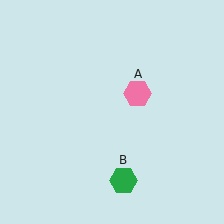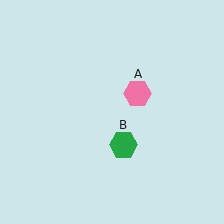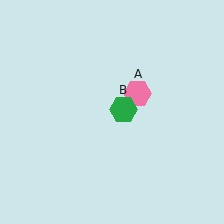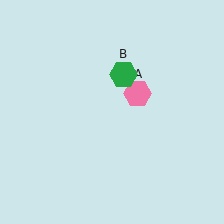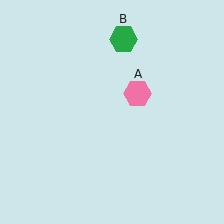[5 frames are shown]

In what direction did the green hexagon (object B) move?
The green hexagon (object B) moved up.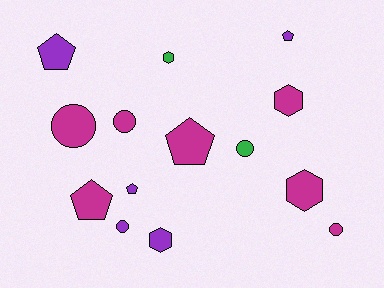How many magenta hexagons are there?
There are 2 magenta hexagons.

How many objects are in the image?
There are 14 objects.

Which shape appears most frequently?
Pentagon, with 5 objects.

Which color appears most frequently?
Magenta, with 7 objects.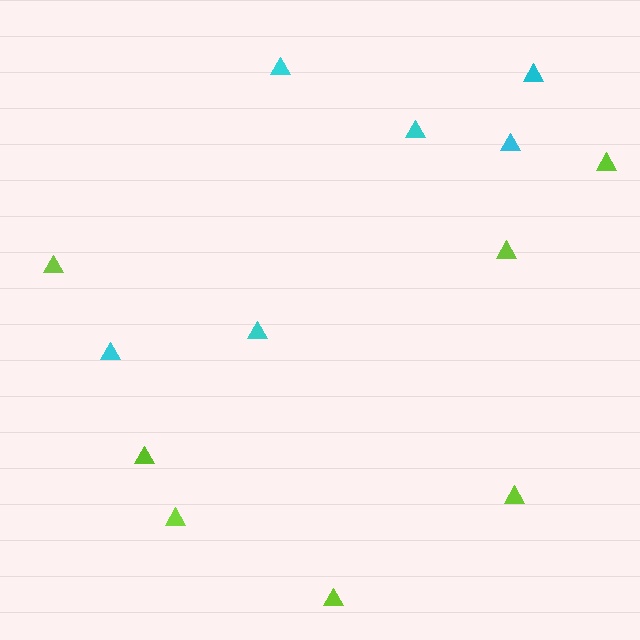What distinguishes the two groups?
There are 2 groups: one group of cyan triangles (6) and one group of lime triangles (7).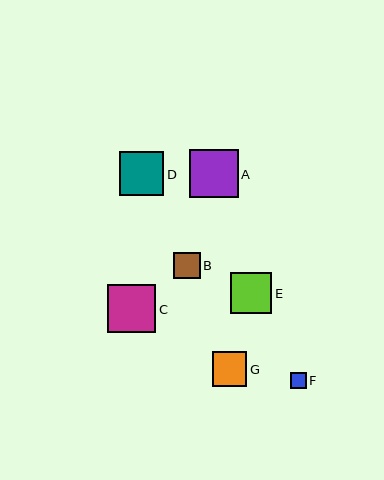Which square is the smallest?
Square F is the smallest with a size of approximately 16 pixels.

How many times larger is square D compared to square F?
Square D is approximately 2.7 times the size of square F.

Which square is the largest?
Square A is the largest with a size of approximately 48 pixels.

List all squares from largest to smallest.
From largest to smallest: A, C, D, E, G, B, F.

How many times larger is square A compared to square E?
Square A is approximately 1.2 times the size of square E.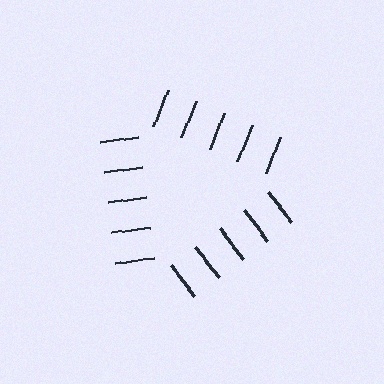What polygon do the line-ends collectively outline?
An illusory triangle — the line segments terminate on its edges but no continuous stroke is drawn.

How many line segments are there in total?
15 — 5 along each of the 3 edges.